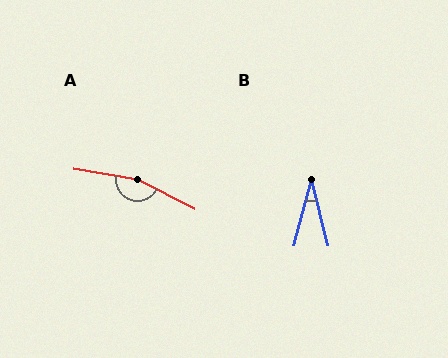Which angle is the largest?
A, at approximately 162 degrees.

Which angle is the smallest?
B, at approximately 29 degrees.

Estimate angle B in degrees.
Approximately 29 degrees.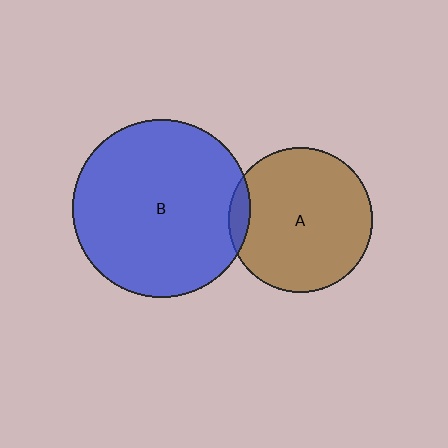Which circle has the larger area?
Circle B (blue).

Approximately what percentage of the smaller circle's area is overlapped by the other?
Approximately 5%.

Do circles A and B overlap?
Yes.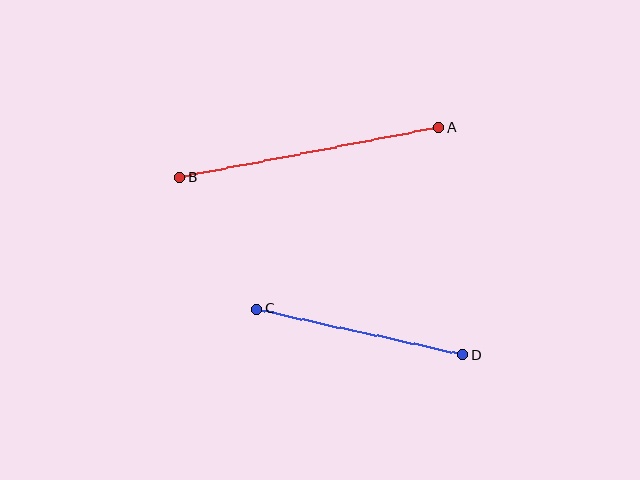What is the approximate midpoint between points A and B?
The midpoint is at approximately (309, 152) pixels.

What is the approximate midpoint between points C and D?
The midpoint is at approximately (360, 332) pixels.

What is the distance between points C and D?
The distance is approximately 212 pixels.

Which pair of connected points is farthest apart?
Points A and B are farthest apart.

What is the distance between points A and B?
The distance is approximately 263 pixels.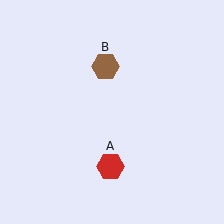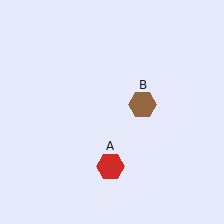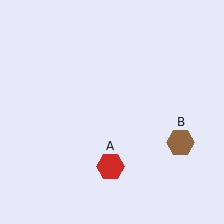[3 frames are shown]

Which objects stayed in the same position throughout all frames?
Red hexagon (object A) remained stationary.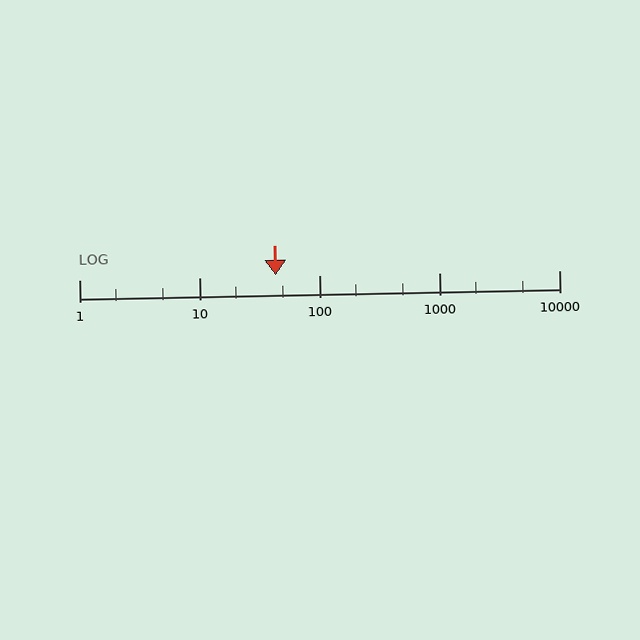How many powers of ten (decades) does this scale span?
The scale spans 4 decades, from 1 to 10000.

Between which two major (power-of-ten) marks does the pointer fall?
The pointer is between 10 and 100.